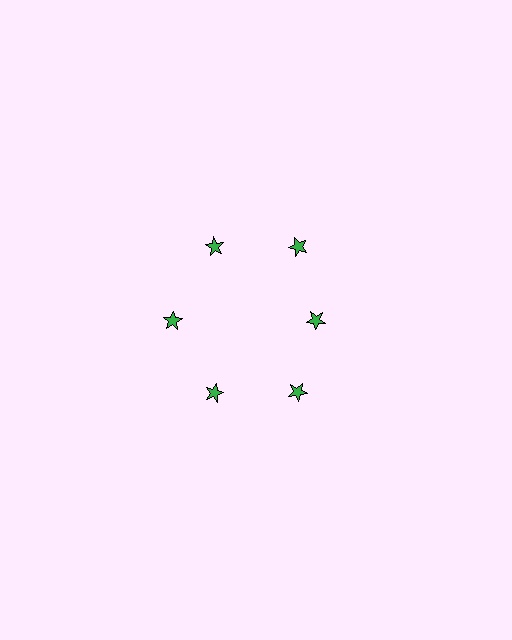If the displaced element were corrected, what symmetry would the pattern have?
It would have 6-fold rotational symmetry — the pattern would map onto itself every 60 degrees.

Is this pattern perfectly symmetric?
No. The 6 green stars are arranged in a ring, but one element near the 3 o'clock position is pulled inward toward the center, breaking the 6-fold rotational symmetry.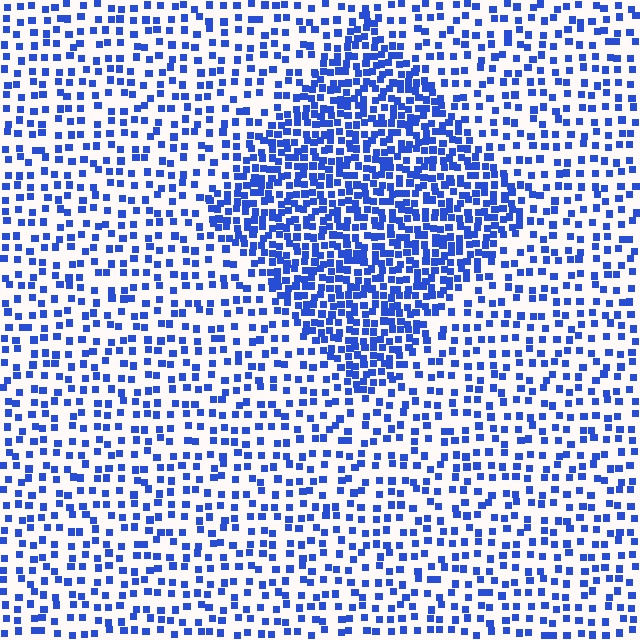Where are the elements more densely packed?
The elements are more densely packed inside the diamond boundary.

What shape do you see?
I see a diamond.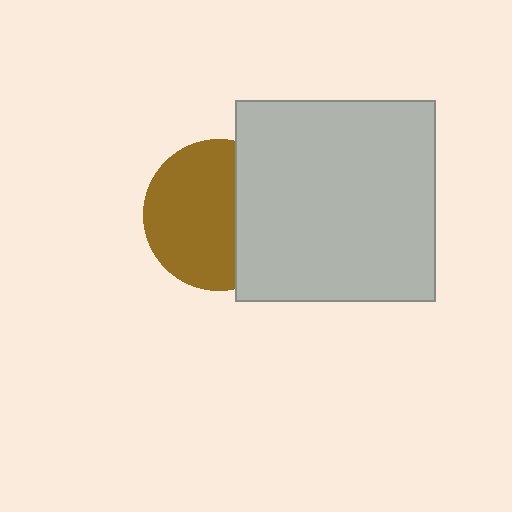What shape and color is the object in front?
The object in front is a light gray square.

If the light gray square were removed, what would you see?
You would see the complete brown circle.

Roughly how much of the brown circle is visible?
About half of it is visible (roughly 64%).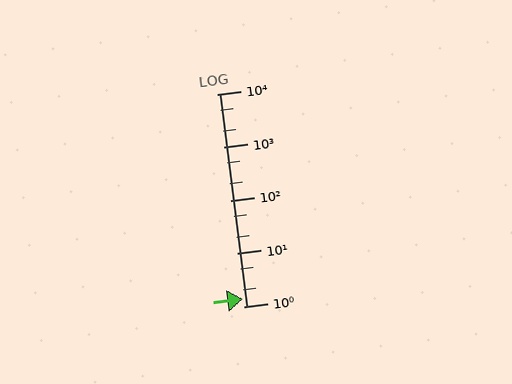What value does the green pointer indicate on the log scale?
The pointer indicates approximately 1.4.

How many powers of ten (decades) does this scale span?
The scale spans 4 decades, from 1 to 10000.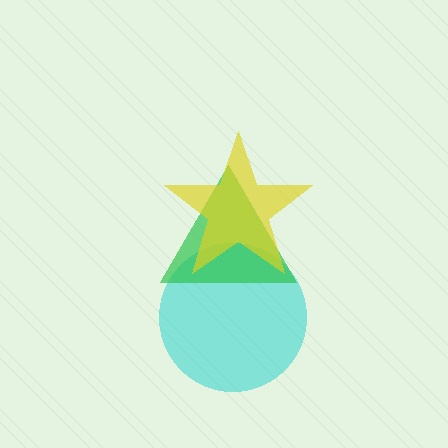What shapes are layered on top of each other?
The layered shapes are: a cyan circle, a green triangle, a yellow star.